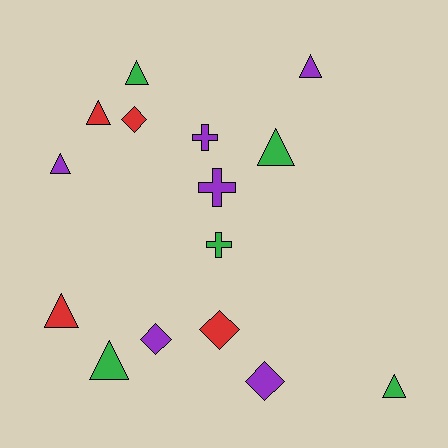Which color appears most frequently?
Purple, with 6 objects.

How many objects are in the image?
There are 15 objects.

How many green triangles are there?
There are 4 green triangles.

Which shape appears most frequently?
Triangle, with 8 objects.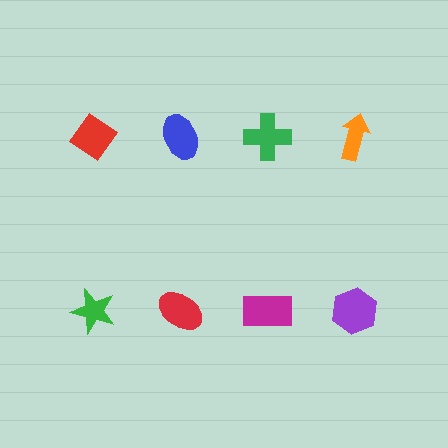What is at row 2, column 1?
A green star.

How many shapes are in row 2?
4 shapes.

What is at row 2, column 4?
A purple hexagon.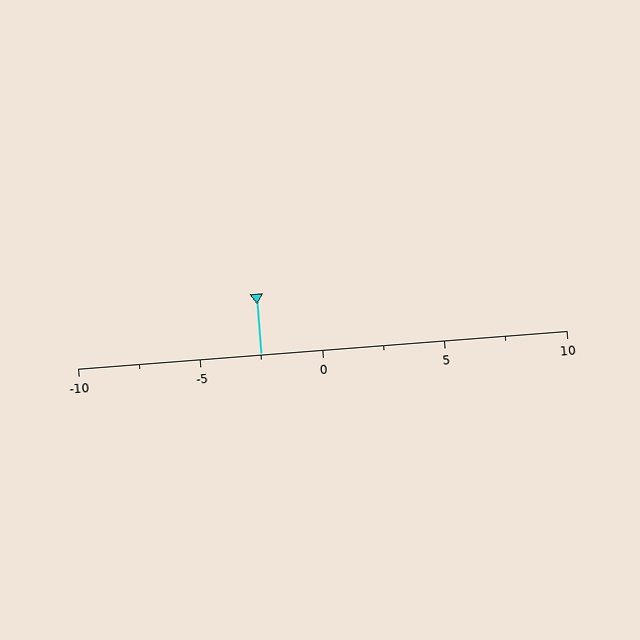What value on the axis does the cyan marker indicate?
The marker indicates approximately -2.5.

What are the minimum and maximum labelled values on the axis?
The axis runs from -10 to 10.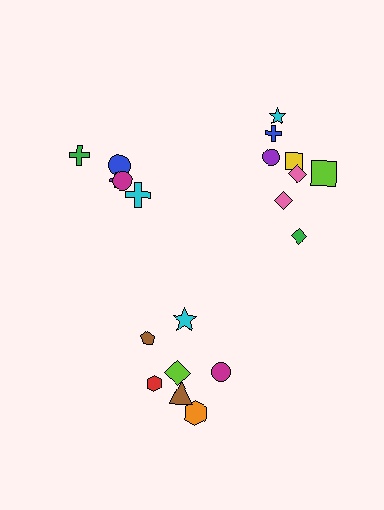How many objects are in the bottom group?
There are 7 objects.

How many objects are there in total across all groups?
There are 20 objects.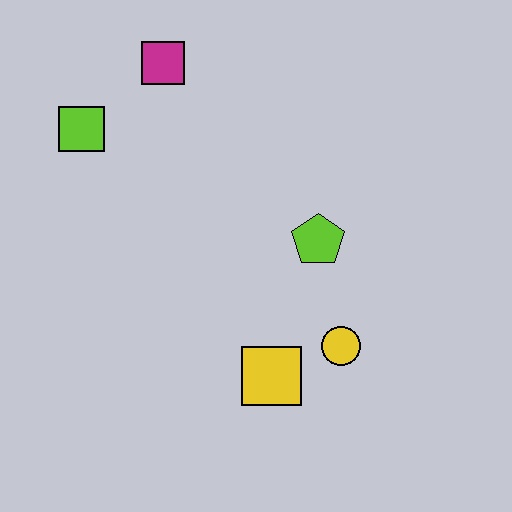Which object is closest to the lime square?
The magenta square is closest to the lime square.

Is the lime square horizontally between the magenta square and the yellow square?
No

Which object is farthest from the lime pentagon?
The lime square is farthest from the lime pentagon.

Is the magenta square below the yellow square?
No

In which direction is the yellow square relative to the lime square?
The yellow square is below the lime square.